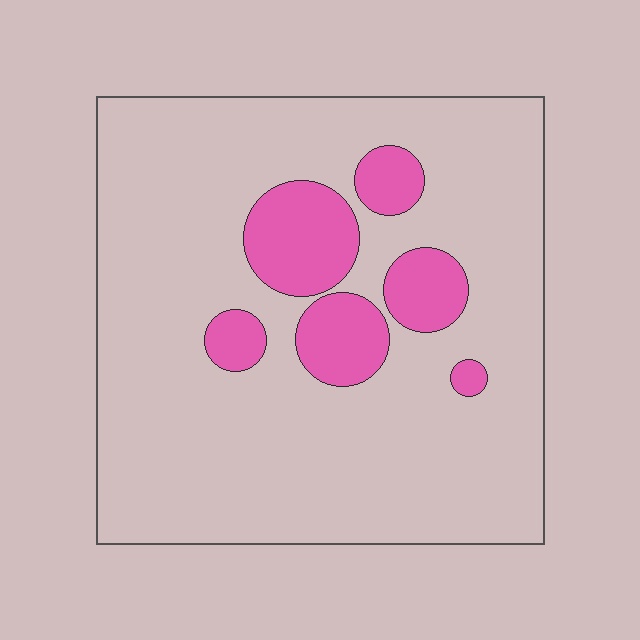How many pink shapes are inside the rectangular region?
6.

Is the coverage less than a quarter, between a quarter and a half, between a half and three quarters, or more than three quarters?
Less than a quarter.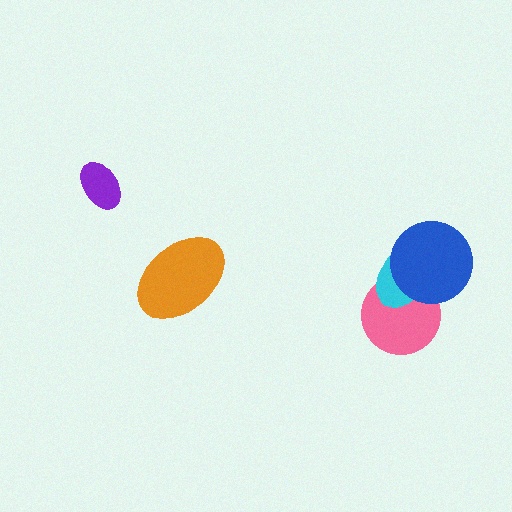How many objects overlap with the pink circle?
2 objects overlap with the pink circle.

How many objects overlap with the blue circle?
2 objects overlap with the blue circle.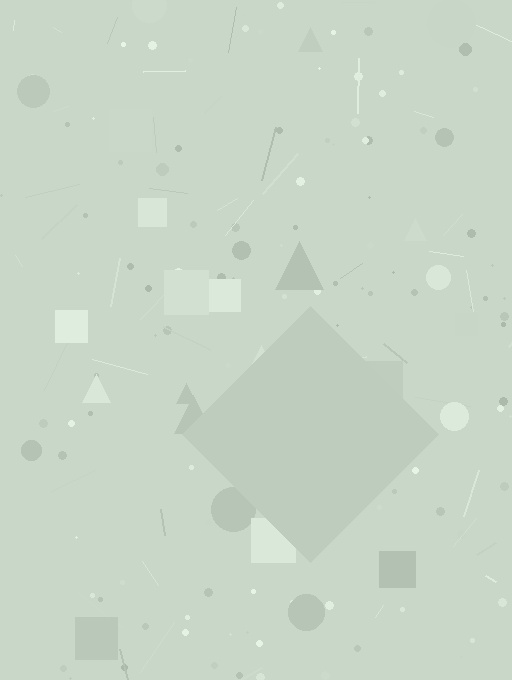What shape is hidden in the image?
A diamond is hidden in the image.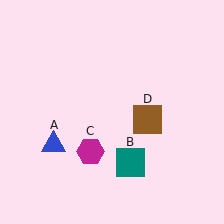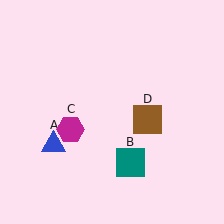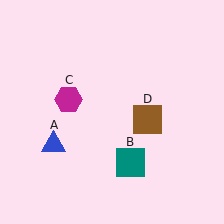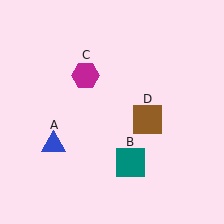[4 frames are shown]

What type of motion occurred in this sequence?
The magenta hexagon (object C) rotated clockwise around the center of the scene.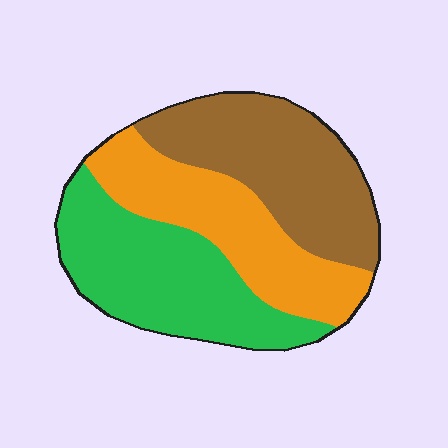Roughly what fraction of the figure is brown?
Brown covers about 35% of the figure.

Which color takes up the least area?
Orange, at roughly 30%.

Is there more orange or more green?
Green.